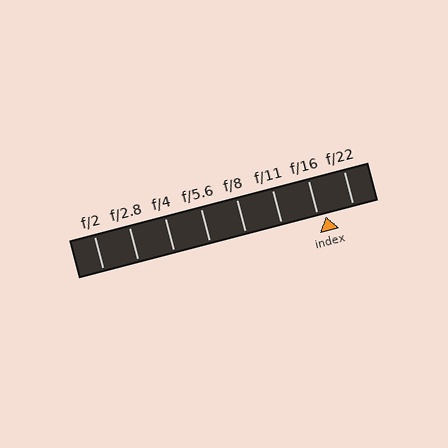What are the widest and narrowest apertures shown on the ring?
The widest aperture shown is f/2 and the narrowest is f/22.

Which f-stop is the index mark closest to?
The index mark is closest to f/16.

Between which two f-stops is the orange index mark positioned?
The index mark is between f/16 and f/22.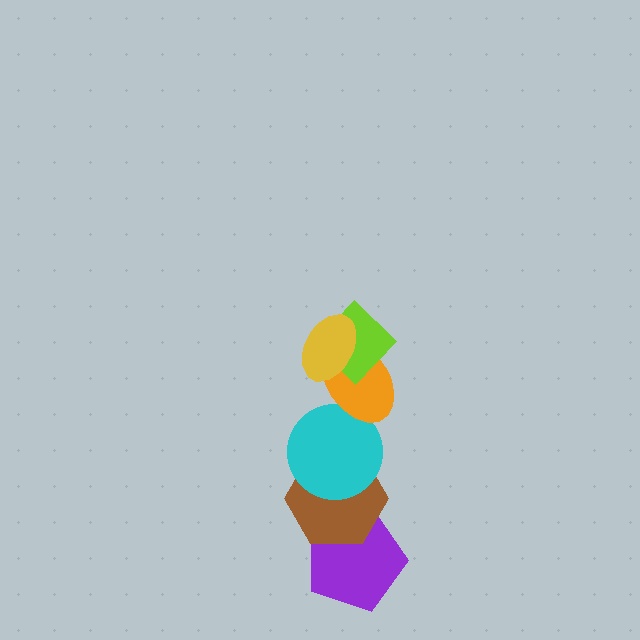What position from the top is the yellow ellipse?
The yellow ellipse is 1st from the top.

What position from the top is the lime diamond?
The lime diamond is 2nd from the top.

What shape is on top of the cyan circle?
The orange ellipse is on top of the cyan circle.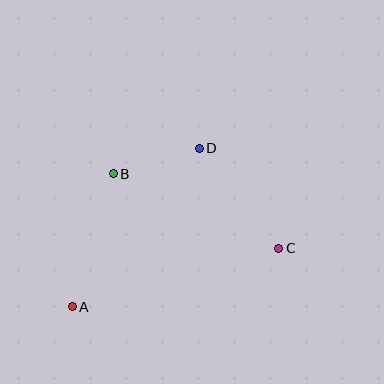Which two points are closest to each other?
Points B and D are closest to each other.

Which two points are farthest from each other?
Points A and C are farthest from each other.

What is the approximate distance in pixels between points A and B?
The distance between A and B is approximately 139 pixels.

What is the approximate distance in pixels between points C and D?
The distance between C and D is approximately 128 pixels.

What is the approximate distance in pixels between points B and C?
The distance between B and C is approximately 181 pixels.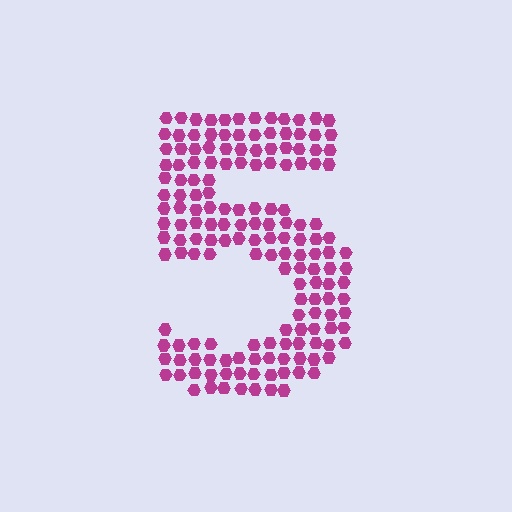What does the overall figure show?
The overall figure shows the digit 5.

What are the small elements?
The small elements are hexagons.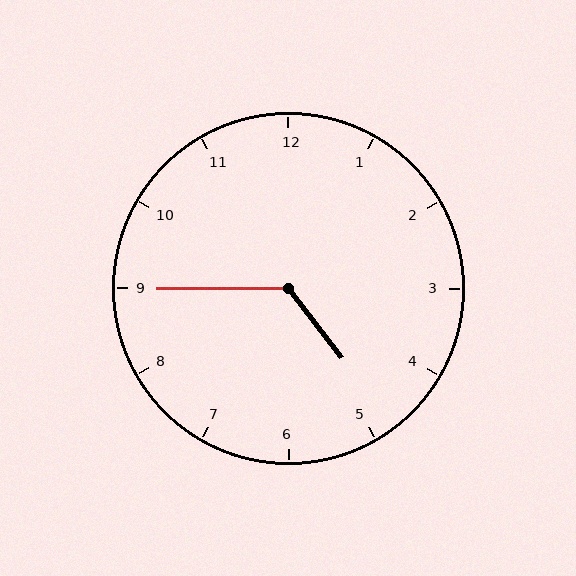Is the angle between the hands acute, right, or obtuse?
It is obtuse.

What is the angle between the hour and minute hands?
Approximately 128 degrees.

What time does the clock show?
4:45.